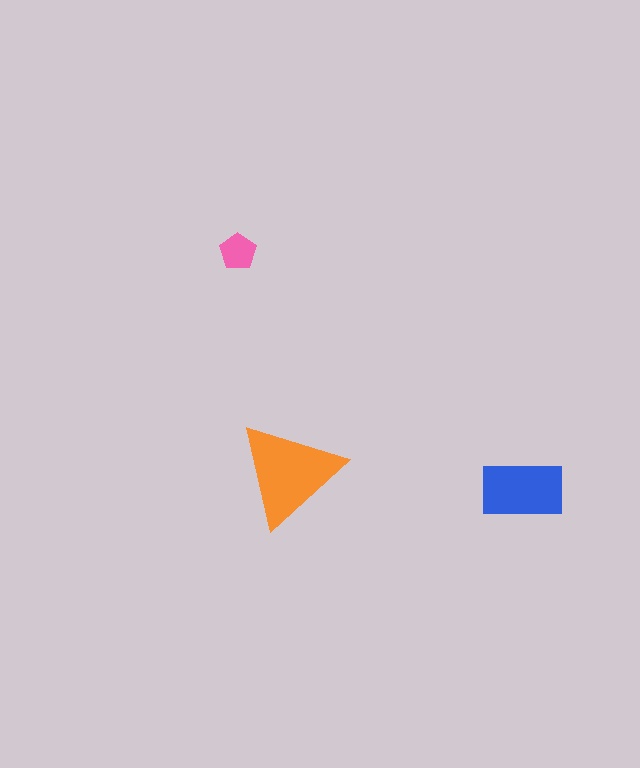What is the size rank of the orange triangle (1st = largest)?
1st.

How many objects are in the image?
There are 3 objects in the image.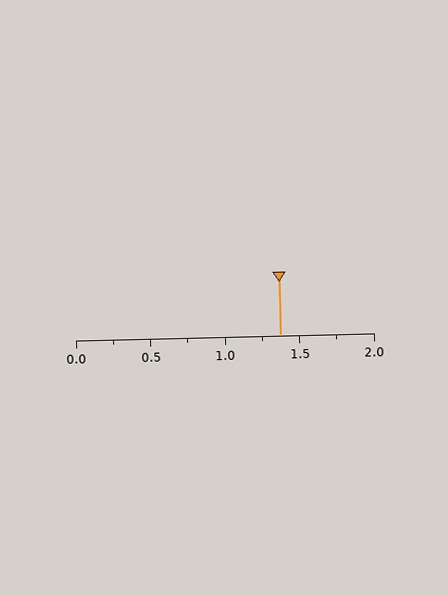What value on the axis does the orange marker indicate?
The marker indicates approximately 1.38.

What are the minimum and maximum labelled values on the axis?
The axis runs from 0.0 to 2.0.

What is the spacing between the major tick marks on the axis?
The major ticks are spaced 0.5 apart.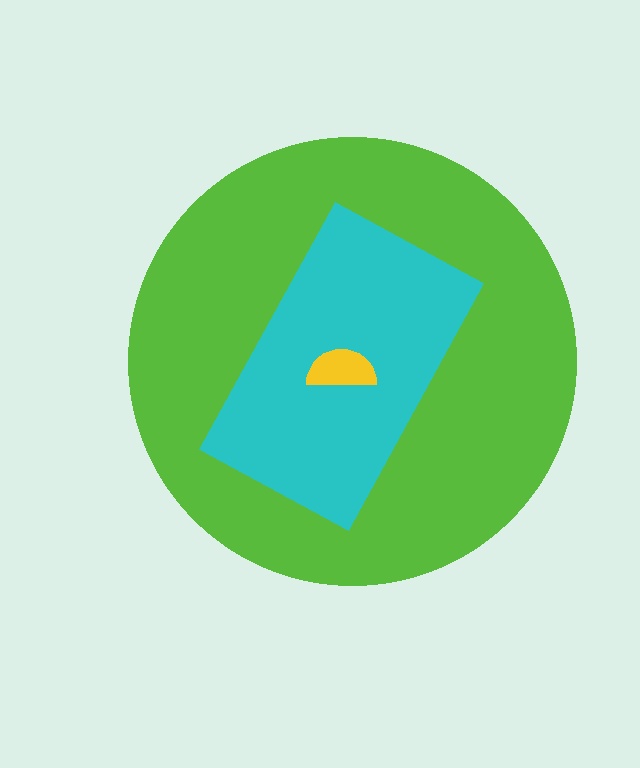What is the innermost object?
The yellow semicircle.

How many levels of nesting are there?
3.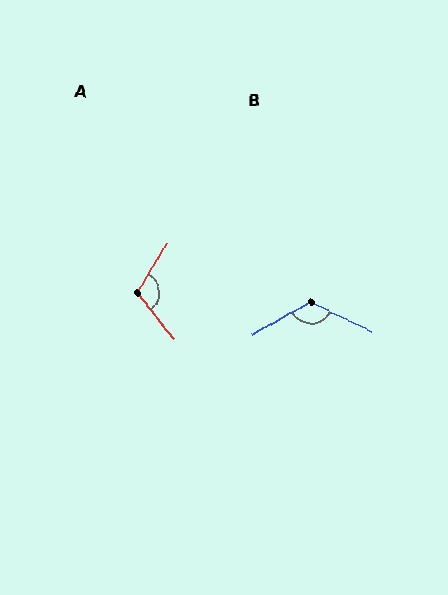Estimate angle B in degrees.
Approximately 125 degrees.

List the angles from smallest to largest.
A (110°), B (125°).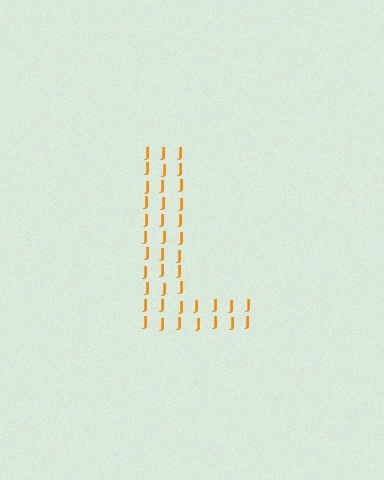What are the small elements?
The small elements are letter J's.